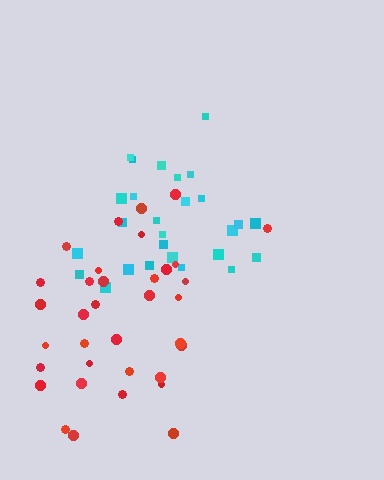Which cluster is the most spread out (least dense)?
Cyan.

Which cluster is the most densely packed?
Red.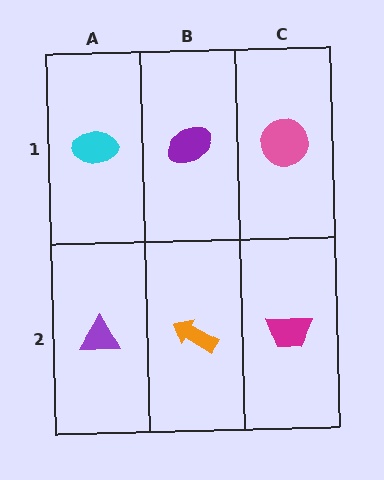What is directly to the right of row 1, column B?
A pink circle.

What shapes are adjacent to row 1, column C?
A magenta trapezoid (row 2, column C), a purple ellipse (row 1, column B).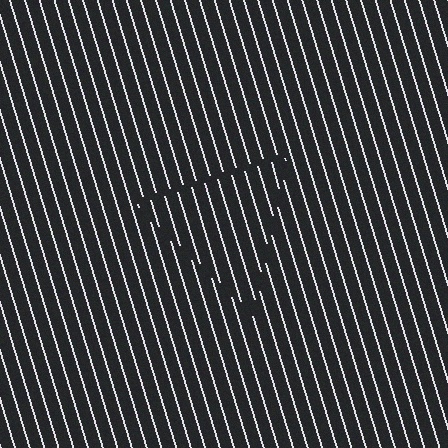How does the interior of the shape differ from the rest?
The interior of the shape contains the same grating, shifted by half a period — the contour is defined by the phase discontinuity where line-ends from the inner and outer gratings abut.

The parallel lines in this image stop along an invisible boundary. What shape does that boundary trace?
An illusory triangle. The interior of the shape contains the same grating, shifted by half a period — the contour is defined by the phase discontinuity where line-ends from the inner and outer gratings abut.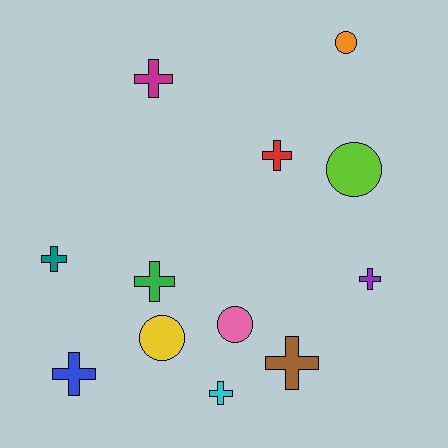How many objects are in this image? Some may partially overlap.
There are 12 objects.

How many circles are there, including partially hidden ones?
There are 4 circles.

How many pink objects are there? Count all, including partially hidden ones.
There is 1 pink object.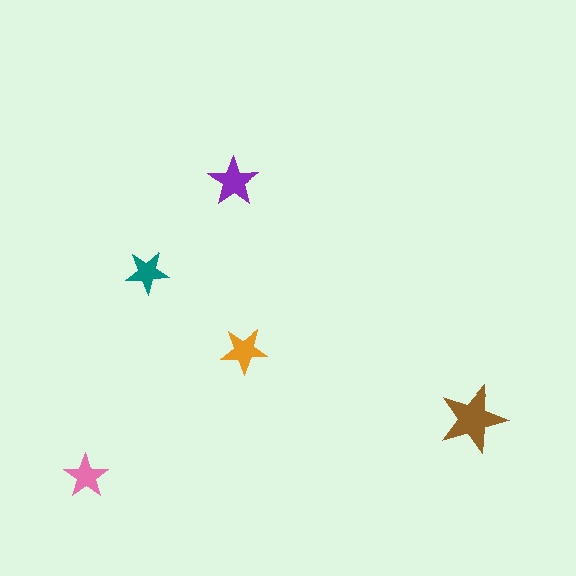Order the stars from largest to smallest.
the brown one, the purple one, the orange one, the pink one, the teal one.